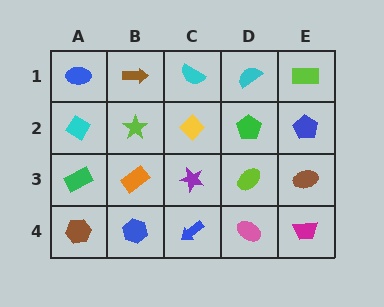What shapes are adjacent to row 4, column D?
A lime ellipse (row 3, column D), a blue arrow (row 4, column C), a magenta trapezoid (row 4, column E).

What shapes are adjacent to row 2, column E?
A lime rectangle (row 1, column E), a brown ellipse (row 3, column E), a green pentagon (row 2, column D).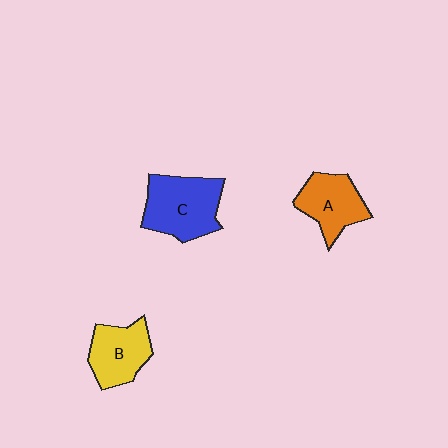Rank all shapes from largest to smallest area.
From largest to smallest: C (blue), A (orange), B (yellow).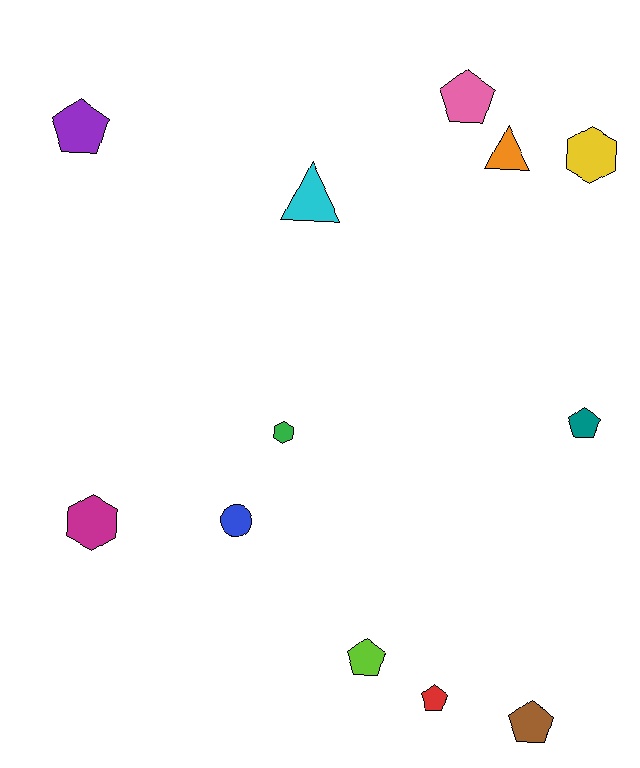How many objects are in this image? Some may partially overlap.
There are 12 objects.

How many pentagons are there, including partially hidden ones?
There are 6 pentagons.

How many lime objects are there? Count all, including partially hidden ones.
There is 1 lime object.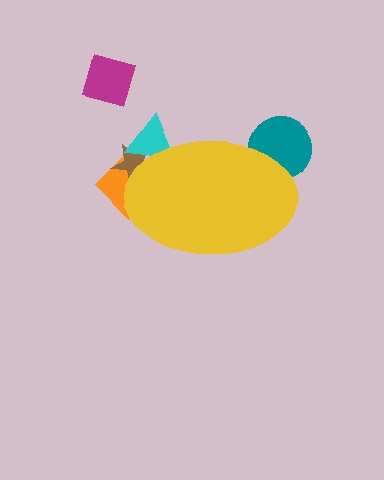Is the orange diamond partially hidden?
Yes, the orange diamond is partially hidden behind the yellow ellipse.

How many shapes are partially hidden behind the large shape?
4 shapes are partially hidden.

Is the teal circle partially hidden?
Yes, the teal circle is partially hidden behind the yellow ellipse.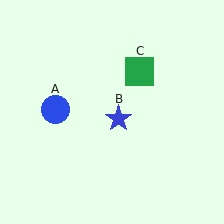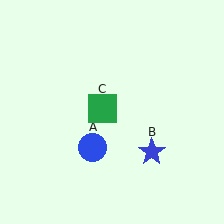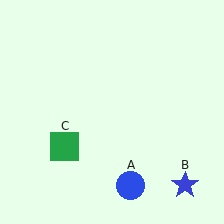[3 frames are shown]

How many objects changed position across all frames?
3 objects changed position: blue circle (object A), blue star (object B), green square (object C).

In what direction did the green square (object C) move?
The green square (object C) moved down and to the left.